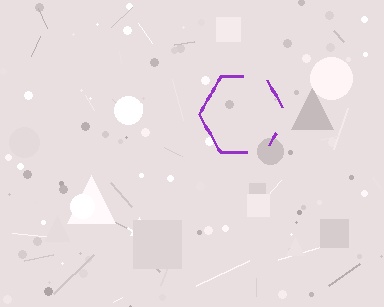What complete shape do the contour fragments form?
The contour fragments form a hexagon.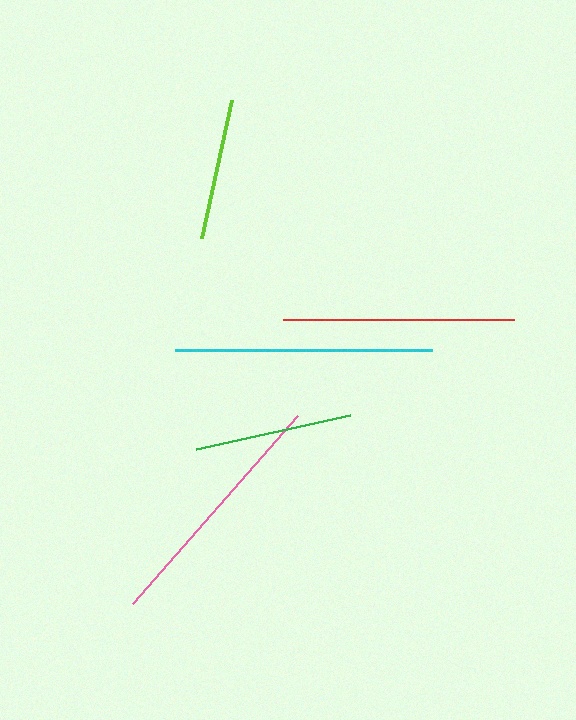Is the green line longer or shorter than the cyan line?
The cyan line is longer than the green line.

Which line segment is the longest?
The cyan line is the longest at approximately 257 pixels.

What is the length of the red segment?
The red segment is approximately 231 pixels long.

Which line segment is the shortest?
The lime line is the shortest at approximately 141 pixels.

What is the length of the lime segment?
The lime segment is approximately 141 pixels long.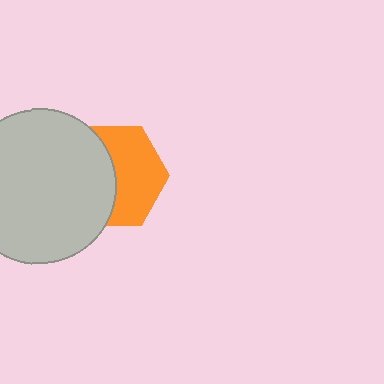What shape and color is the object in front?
The object in front is a light gray circle.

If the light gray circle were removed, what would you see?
You would see the complete orange hexagon.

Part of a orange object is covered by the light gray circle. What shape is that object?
It is a hexagon.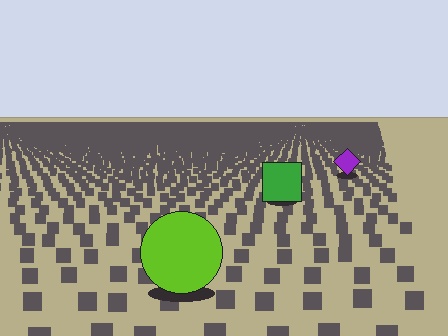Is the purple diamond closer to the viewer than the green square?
No. The green square is closer — you can tell from the texture gradient: the ground texture is coarser near it.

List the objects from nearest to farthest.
From nearest to farthest: the lime circle, the green square, the purple diamond.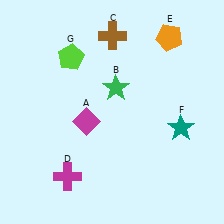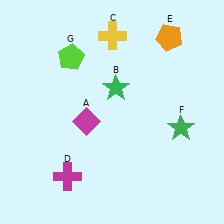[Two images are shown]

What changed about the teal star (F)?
In Image 1, F is teal. In Image 2, it changed to green.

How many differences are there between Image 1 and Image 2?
There are 2 differences between the two images.